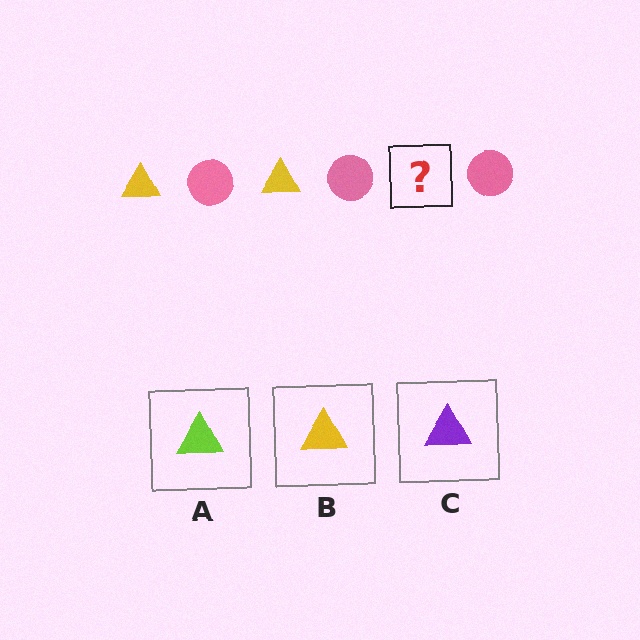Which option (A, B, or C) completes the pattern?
B.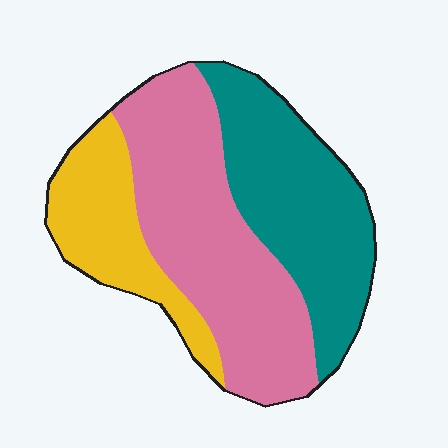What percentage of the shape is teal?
Teal takes up about one third (1/3) of the shape.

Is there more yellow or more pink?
Pink.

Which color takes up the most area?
Pink, at roughly 45%.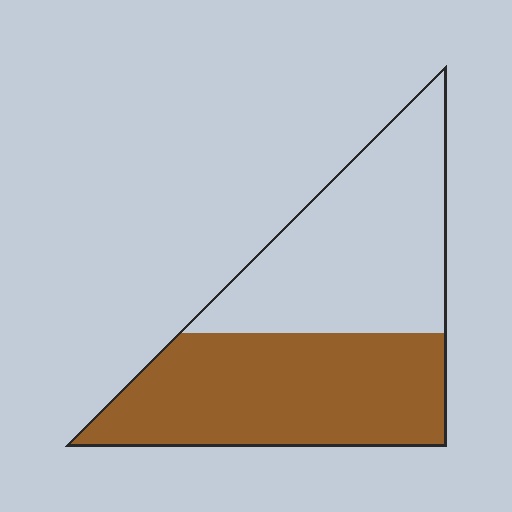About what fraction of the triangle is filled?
About one half (1/2).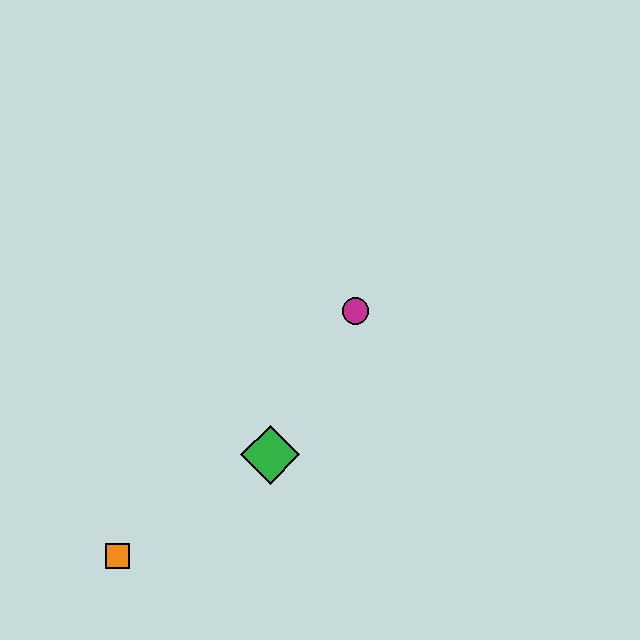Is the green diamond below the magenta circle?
Yes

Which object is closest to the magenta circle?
The green diamond is closest to the magenta circle.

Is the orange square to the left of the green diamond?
Yes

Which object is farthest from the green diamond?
The orange square is farthest from the green diamond.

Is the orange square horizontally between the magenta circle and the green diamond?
No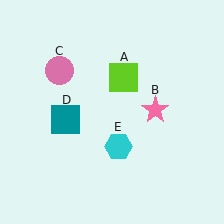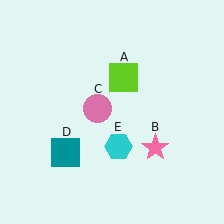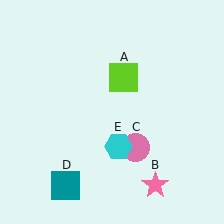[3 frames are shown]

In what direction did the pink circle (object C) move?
The pink circle (object C) moved down and to the right.